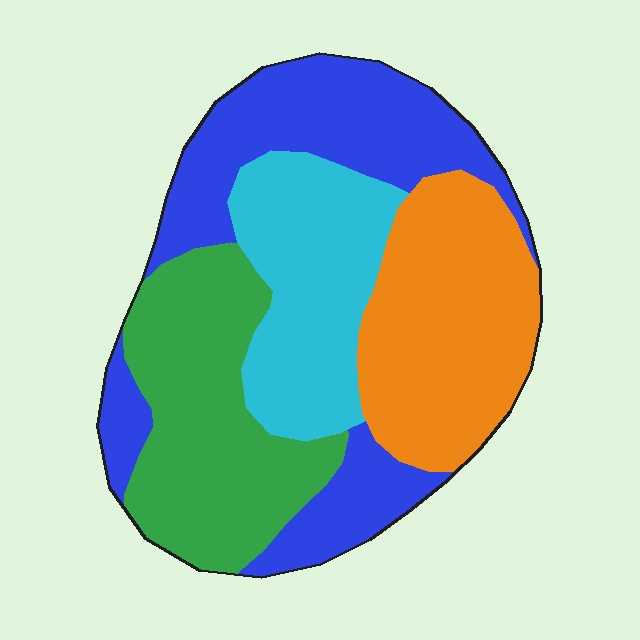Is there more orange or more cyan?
Orange.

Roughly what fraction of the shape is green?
Green covers 25% of the shape.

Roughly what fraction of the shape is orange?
Orange covers about 25% of the shape.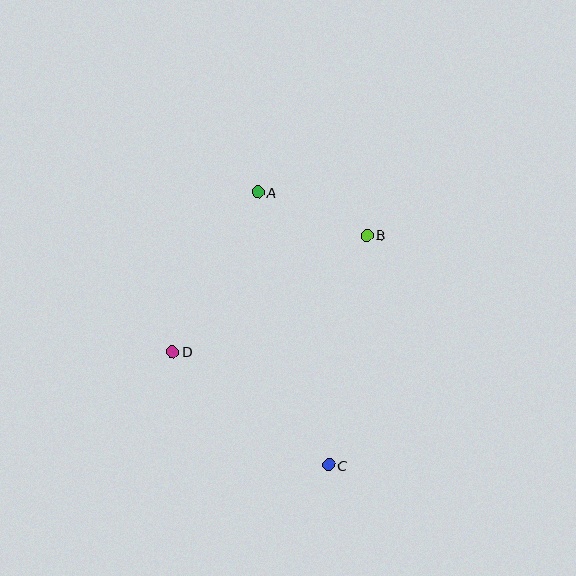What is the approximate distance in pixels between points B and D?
The distance between B and D is approximately 227 pixels.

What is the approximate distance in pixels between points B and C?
The distance between B and C is approximately 233 pixels.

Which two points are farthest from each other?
Points A and C are farthest from each other.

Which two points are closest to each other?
Points A and B are closest to each other.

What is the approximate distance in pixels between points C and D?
The distance between C and D is approximately 193 pixels.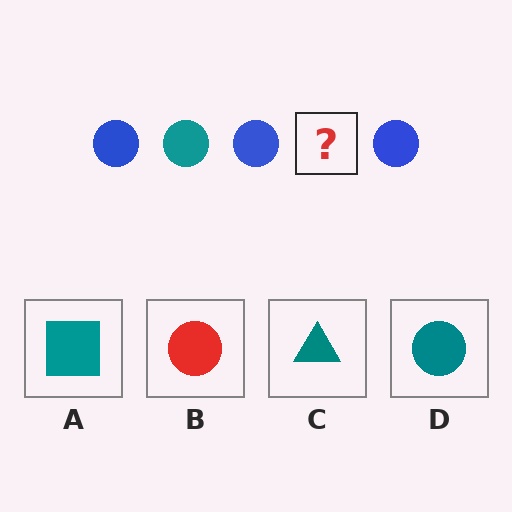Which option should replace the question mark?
Option D.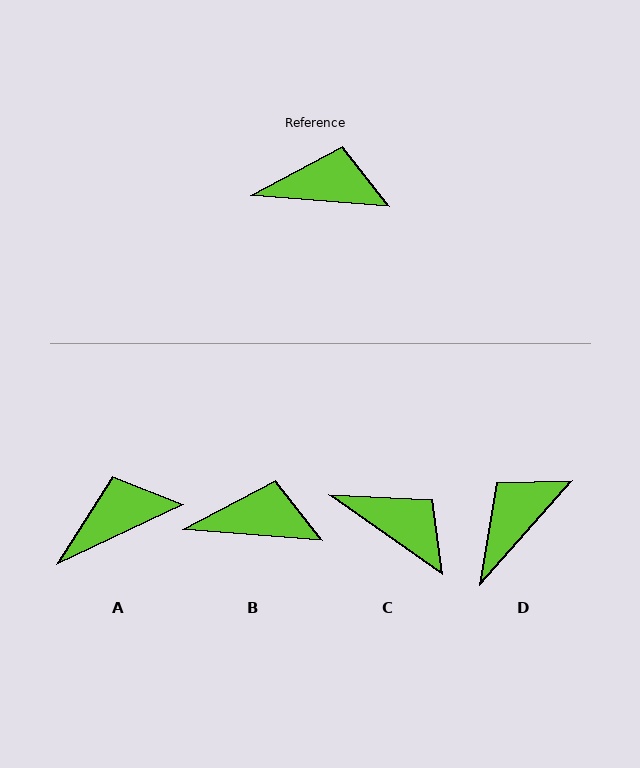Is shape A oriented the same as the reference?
No, it is off by about 30 degrees.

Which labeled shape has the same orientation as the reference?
B.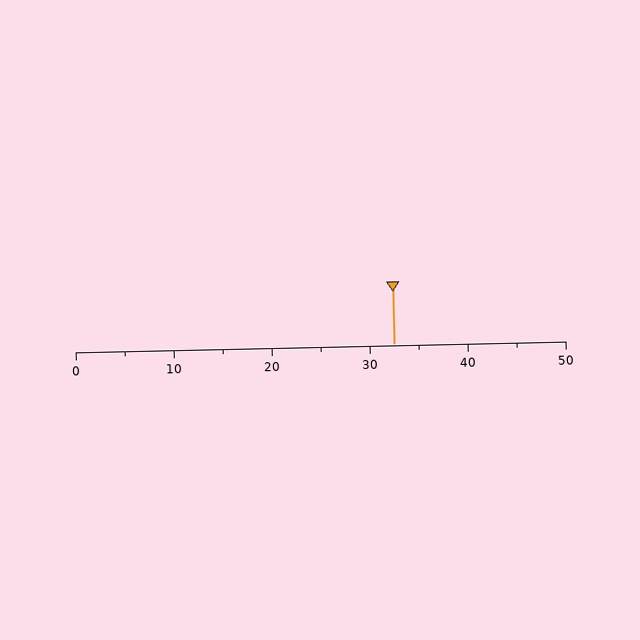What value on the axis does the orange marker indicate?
The marker indicates approximately 32.5.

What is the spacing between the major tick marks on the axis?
The major ticks are spaced 10 apart.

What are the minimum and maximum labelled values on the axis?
The axis runs from 0 to 50.